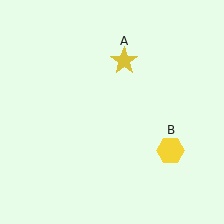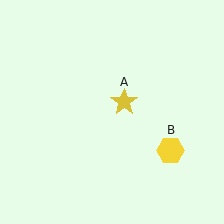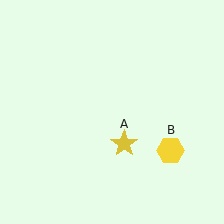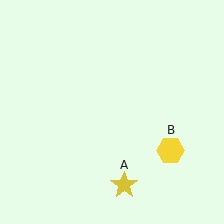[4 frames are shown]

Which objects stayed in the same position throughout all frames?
Yellow hexagon (object B) remained stationary.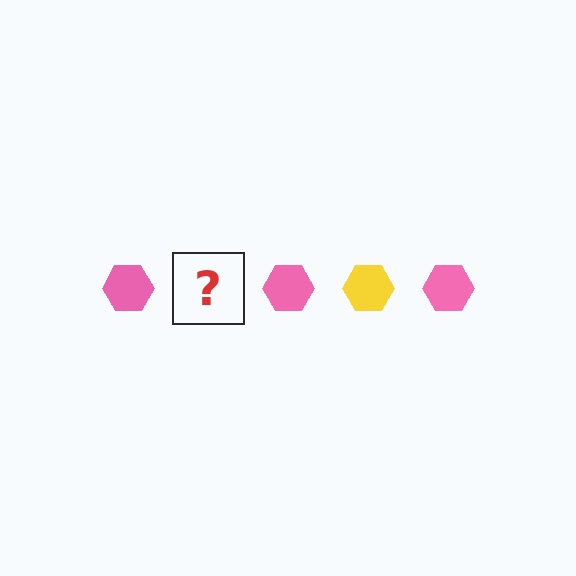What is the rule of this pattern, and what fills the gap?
The rule is that the pattern cycles through pink, yellow hexagons. The gap should be filled with a yellow hexagon.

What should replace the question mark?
The question mark should be replaced with a yellow hexagon.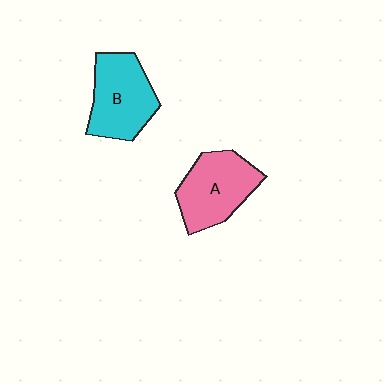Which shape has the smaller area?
Shape A (pink).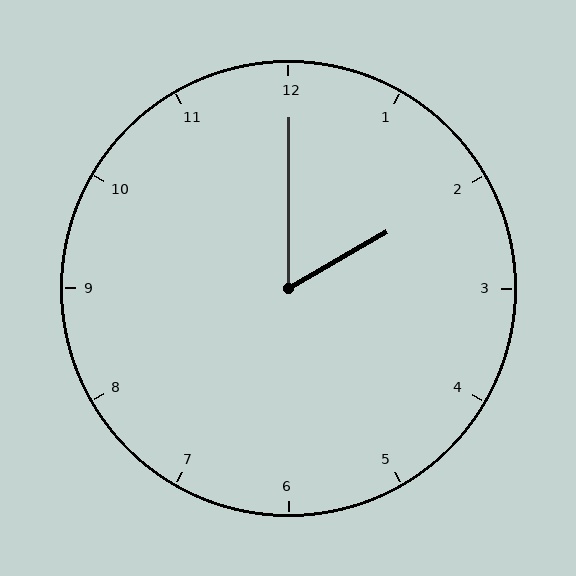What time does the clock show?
2:00.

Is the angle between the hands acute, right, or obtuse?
It is acute.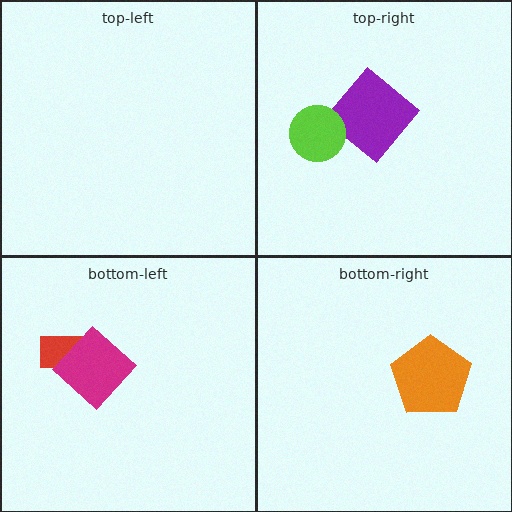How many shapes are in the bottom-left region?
2.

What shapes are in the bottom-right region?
The orange pentagon.